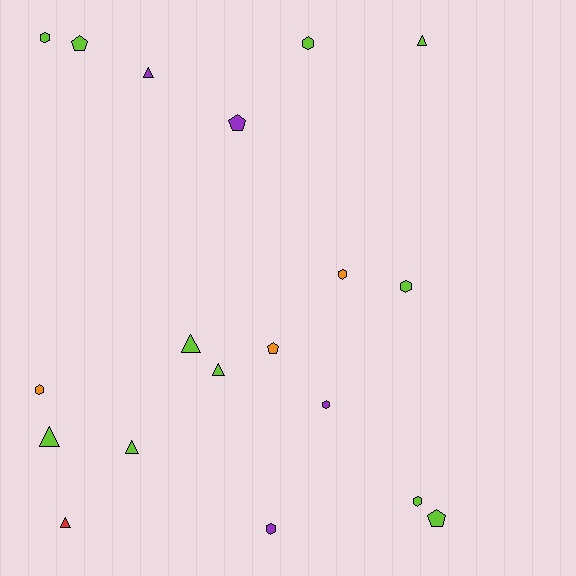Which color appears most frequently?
Lime, with 11 objects.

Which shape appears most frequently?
Hexagon, with 8 objects.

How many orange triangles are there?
There are no orange triangles.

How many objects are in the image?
There are 19 objects.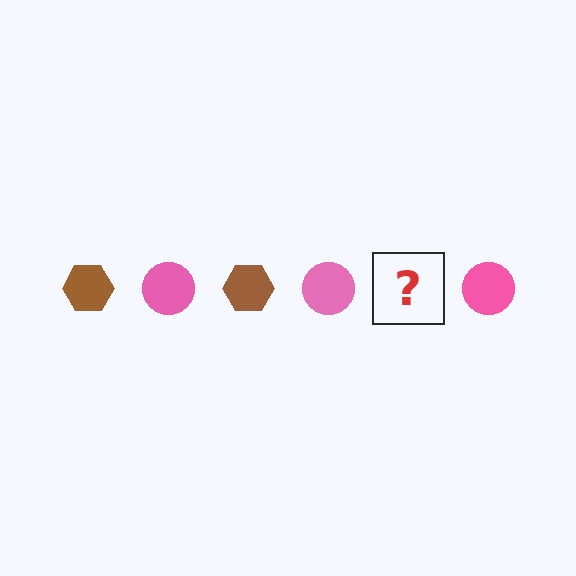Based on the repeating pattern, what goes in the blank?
The blank should be a brown hexagon.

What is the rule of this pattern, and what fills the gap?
The rule is that the pattern alternates between brown hexagon and pink circle. The gap should be filled with a brown hexagon.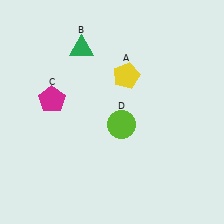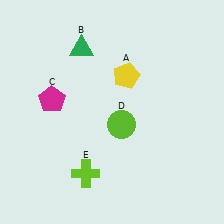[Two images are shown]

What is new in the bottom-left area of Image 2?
A lime cross (E) was added in the bottom-left area of Image 2.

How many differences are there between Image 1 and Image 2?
There is 1 difference between the two images.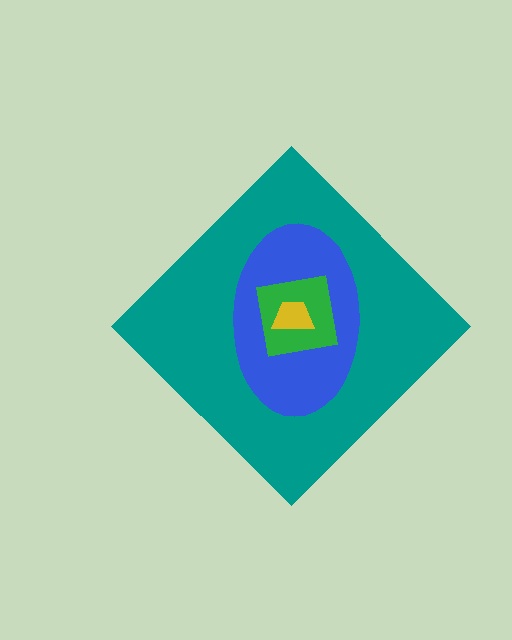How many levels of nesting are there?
4.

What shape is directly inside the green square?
The yellow trapezoid.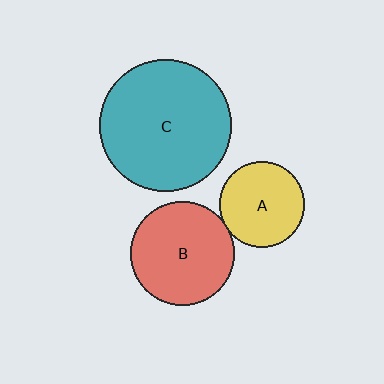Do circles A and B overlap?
Yes.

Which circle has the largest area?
Circle C (teal).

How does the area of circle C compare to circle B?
Approximately 1.6 times.